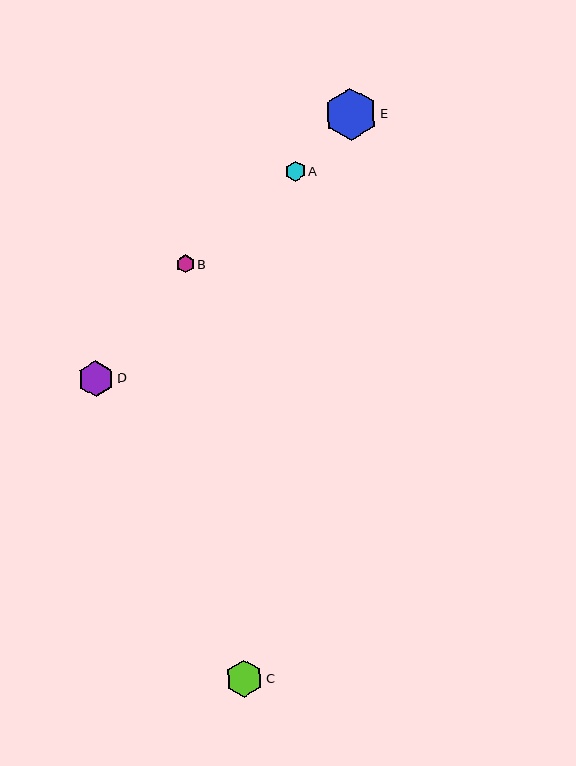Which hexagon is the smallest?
Hexagon B is the smallest with a size of approximately 18 pixels.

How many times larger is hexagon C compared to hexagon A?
Hexagon C is approximately 1.9 times the size of hexagon A.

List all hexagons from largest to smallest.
From largest to smallest: E, C, D, A, B.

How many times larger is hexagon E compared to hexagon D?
Hexagon E is approximately 1.5 times the size of hexagon D.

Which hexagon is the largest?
Hexagon E is the largest with a size of approximately 52 pixels.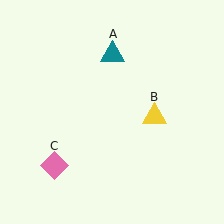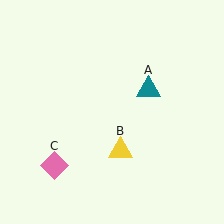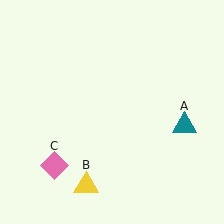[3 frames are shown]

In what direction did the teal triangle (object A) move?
The teal triangle (object A) moved down and to the right.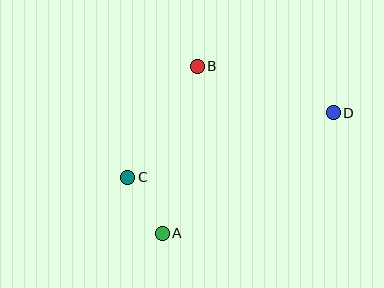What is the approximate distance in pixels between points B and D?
The distance between B and D is approximately 144 pixels.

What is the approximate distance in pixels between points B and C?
The distance between B and C is approximately 131 pixels.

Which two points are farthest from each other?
Points C and D are farthest from each other.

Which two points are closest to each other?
Points A and C are closest to each other.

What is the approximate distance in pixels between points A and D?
The distance between A and D is approximately 209 pixels.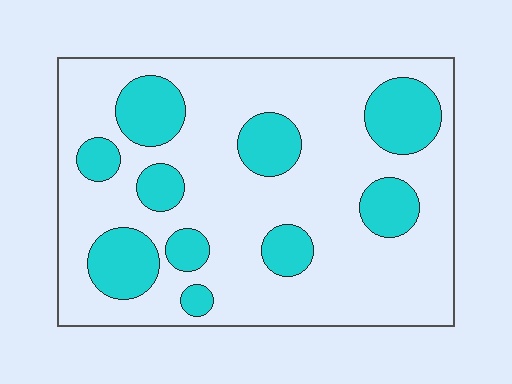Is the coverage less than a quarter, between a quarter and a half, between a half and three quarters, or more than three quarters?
Between a quarter and a half.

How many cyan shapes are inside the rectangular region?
10.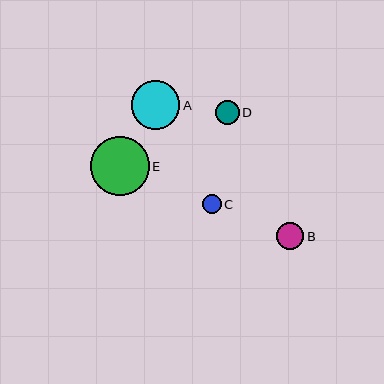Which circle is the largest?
Circle E is the largest with a size of approximately 58 pixels.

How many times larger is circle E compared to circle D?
Circle E is approximately 2.5 times the size of circle D.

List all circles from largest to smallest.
From largest to smallest: E, A, B, D, C.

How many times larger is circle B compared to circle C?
Circle B is approximately 1.4 times the size of circle C.